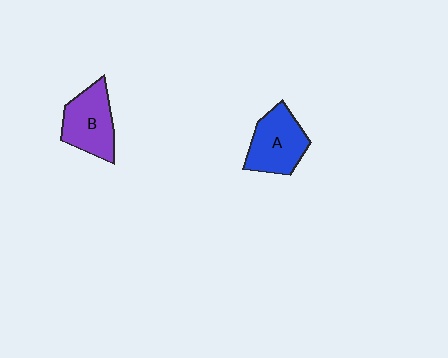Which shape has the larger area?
Shape A (blue).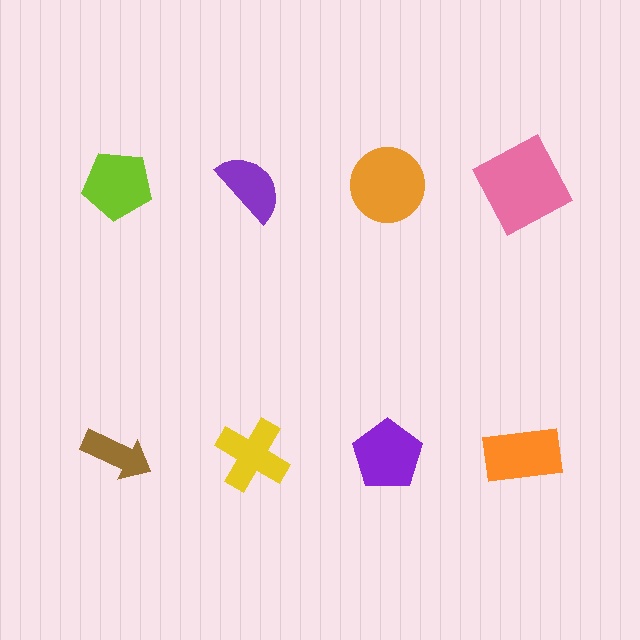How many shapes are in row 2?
4 shapes.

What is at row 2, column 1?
A brown arrow.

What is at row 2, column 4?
An orange rectangle.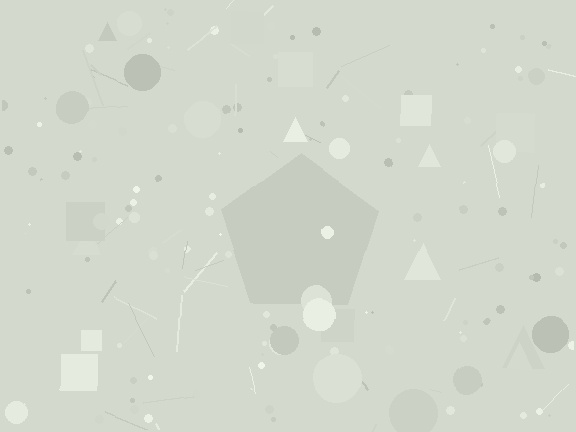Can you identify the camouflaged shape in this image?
The camouflaged shape is a pentagon.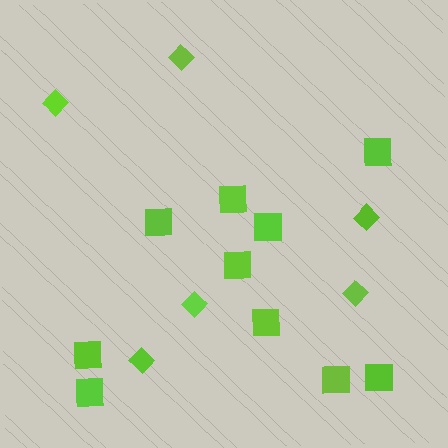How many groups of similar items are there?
There are 2 groups: one group of diamonds (6) and one group of squares (10).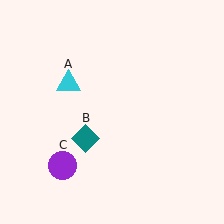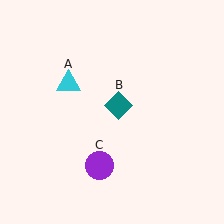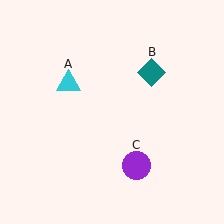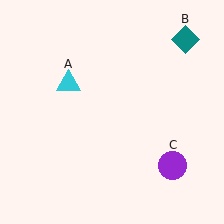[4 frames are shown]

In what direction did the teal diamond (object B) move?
The teal diamond (object B) moved up and to the right.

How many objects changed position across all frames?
2 objects changed position: teal diamond (object B), purple circle (object C).